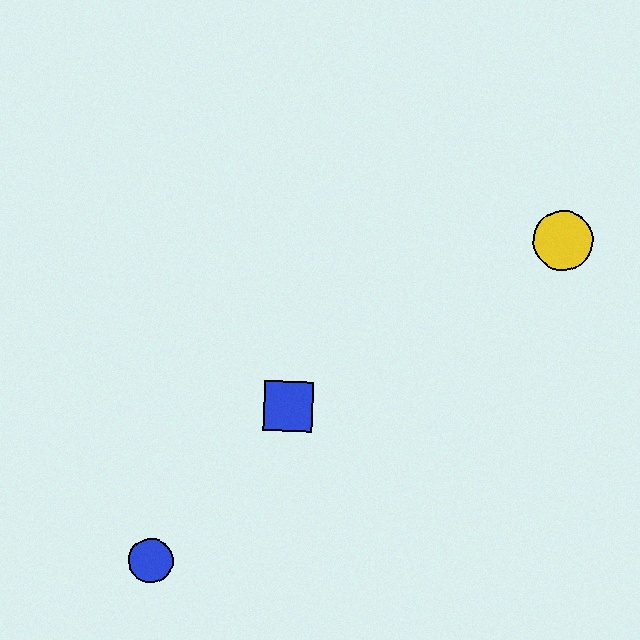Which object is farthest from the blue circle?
The yellow circle is farthest from the blue circle.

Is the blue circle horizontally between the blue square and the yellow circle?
No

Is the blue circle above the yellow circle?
No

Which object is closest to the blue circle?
The blue square is closest to the blue circle.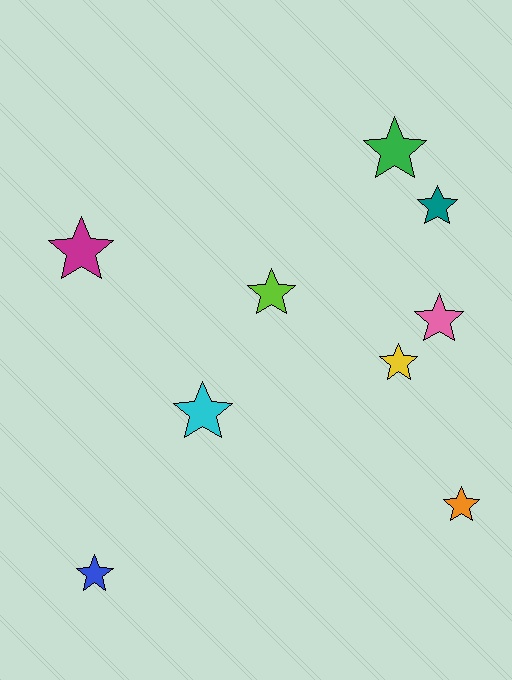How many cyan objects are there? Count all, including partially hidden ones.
There is 1 cyan object.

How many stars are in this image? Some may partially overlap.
There are 9 stars.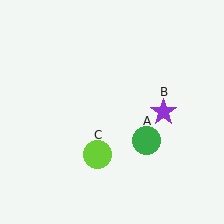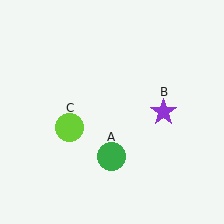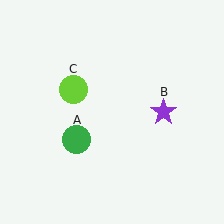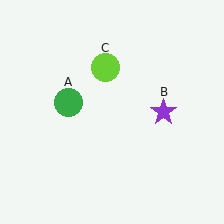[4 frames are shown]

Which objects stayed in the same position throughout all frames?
Purple star (object B) remained stationary.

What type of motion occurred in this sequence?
The green circle (object A), lime circle (object C) rotated clockwise around the center of the scene.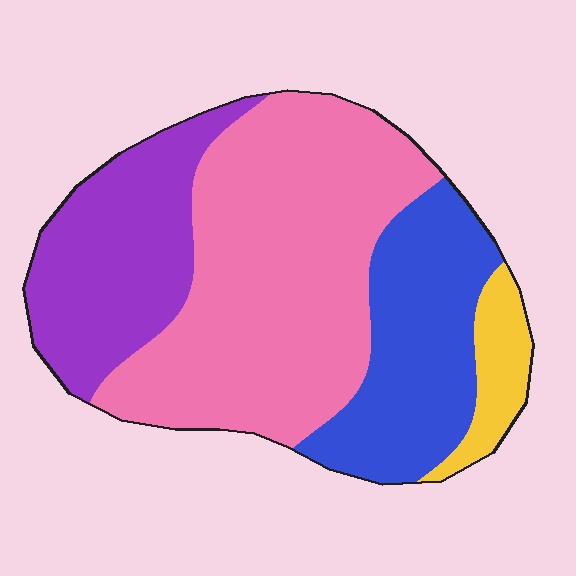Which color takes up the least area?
Yellow, at roughly 5%.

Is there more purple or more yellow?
Purple.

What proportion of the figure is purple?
Purple takes up about one quarter (1/4) of the figure.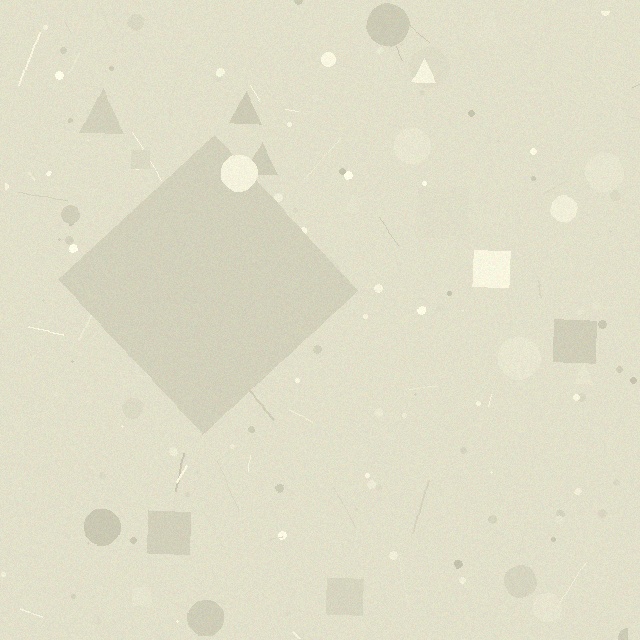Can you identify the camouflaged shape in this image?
The camouflaged shape is a diamond.